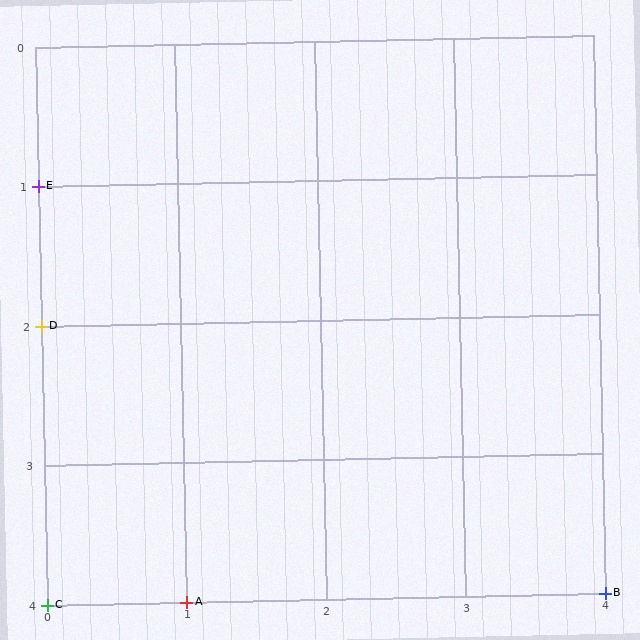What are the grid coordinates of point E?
Point E is at grid coordinates (0, 1).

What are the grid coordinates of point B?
Point B is at grid coordinates (4, 4).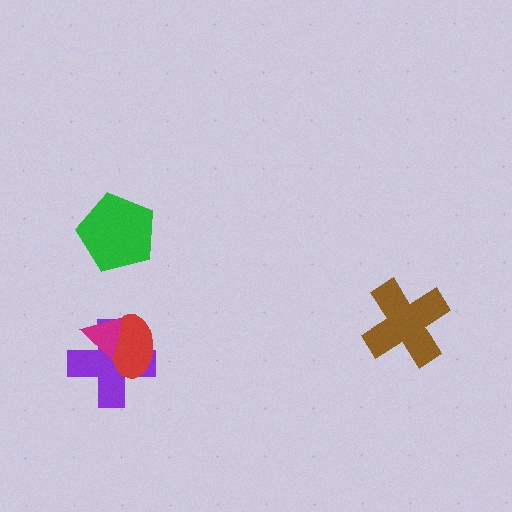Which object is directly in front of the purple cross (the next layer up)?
The red ellipse is directly in front of the purple cross.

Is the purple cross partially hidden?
Yes, it is partially covered by another shape.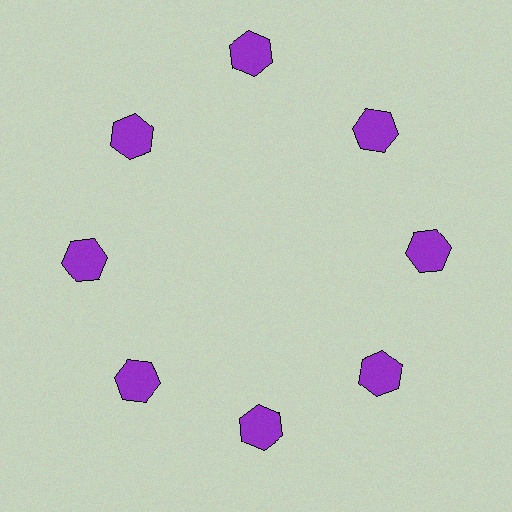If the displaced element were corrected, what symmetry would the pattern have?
It would have 8-fold rotational symmetry — the pattern would map onto itself every 45 degrees.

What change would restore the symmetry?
The symmetry would be restored by moving it inward, back onto the ring so that all 8 hexagons sit at equal angles and equal distance from the center.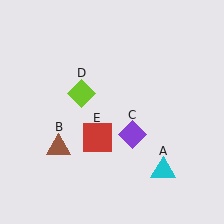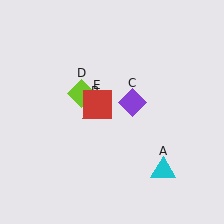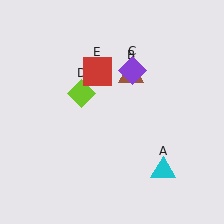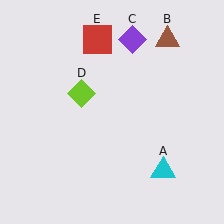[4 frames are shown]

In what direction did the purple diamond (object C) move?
The purple diamond (object C) moved up.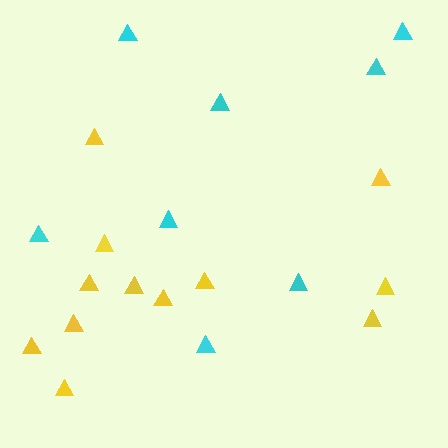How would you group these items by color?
There are 2 groups: one group of yellow triangles (12) and one group of cyan triangles (8).